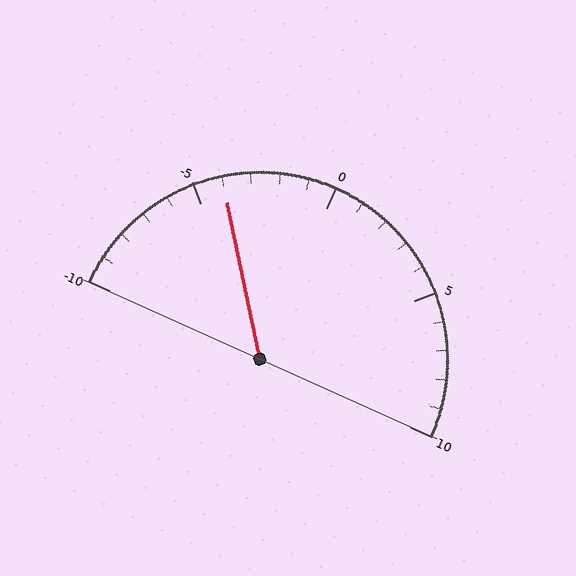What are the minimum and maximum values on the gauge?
The gauge ranges from -10 to 10.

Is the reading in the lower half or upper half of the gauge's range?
The reading is in the lower half of the range (-10 to 10).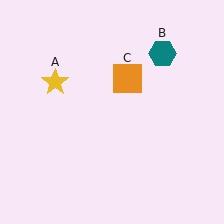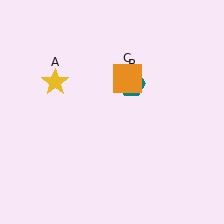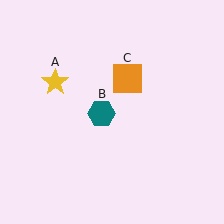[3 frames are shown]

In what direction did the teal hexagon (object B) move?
The teal hexagon (object B) moved down and to the left.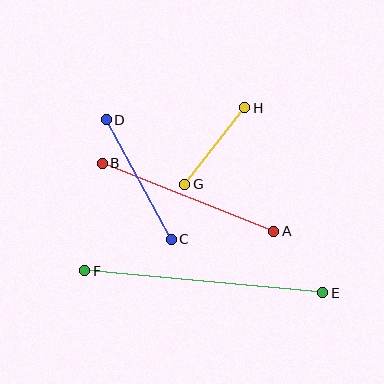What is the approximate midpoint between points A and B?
The midpoint is at approximately (188, 197) pixels.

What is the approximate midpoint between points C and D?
The midpoint is at approximately (139, 179) pixels.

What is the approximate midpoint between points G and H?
The midpoint is at approximately (215, 146) pixels.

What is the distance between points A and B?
The distance is approximately 185 pixels.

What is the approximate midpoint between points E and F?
The midpoint is at approximately (204, 282) pixels.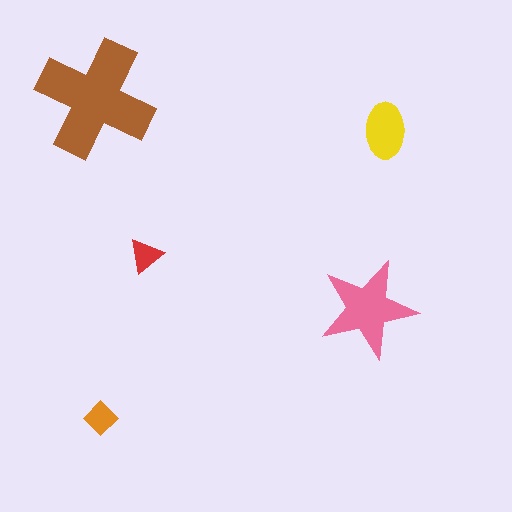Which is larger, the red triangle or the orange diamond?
The orange diamond.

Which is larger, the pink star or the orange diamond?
The pink star.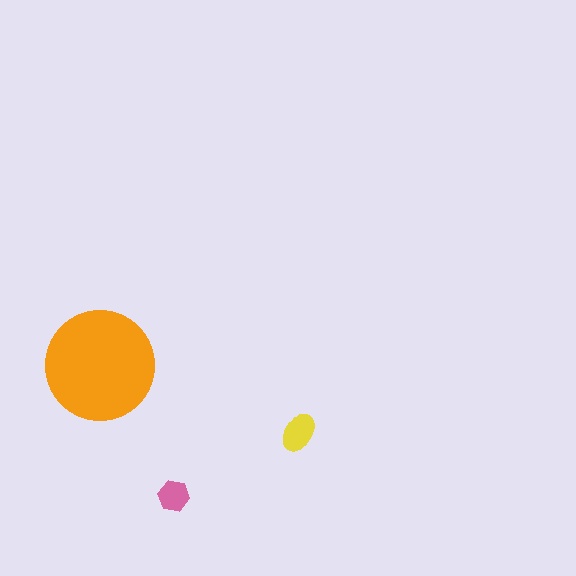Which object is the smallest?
The pink hexagon.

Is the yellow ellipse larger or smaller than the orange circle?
Smaller.